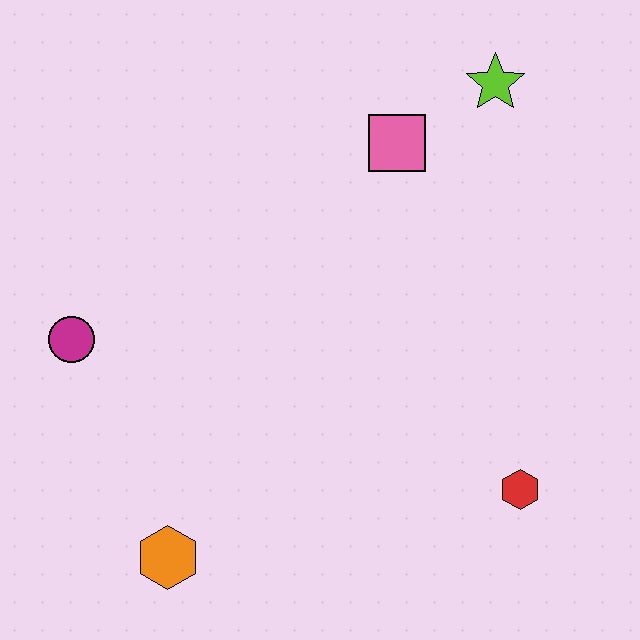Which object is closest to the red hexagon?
The orange hexagon is closest to the red hexagon.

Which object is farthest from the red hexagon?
The magenta circle is farthest from the red hexagon.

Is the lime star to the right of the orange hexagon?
Yes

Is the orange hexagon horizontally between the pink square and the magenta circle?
Yes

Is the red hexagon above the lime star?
No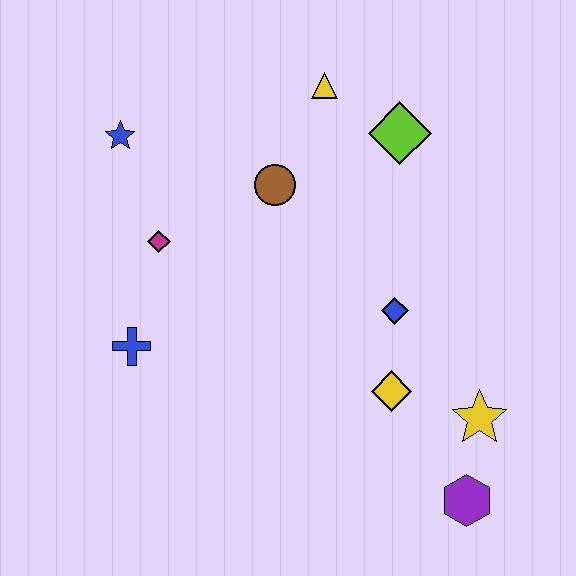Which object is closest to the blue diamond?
The yellow diamond is closest to the blue diamond.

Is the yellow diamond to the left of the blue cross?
No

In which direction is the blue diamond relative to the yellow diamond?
The blue diamond is above the yellow diamond.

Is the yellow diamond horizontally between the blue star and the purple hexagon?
Yes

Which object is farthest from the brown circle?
The purple hexagon is farthest from the brown circle.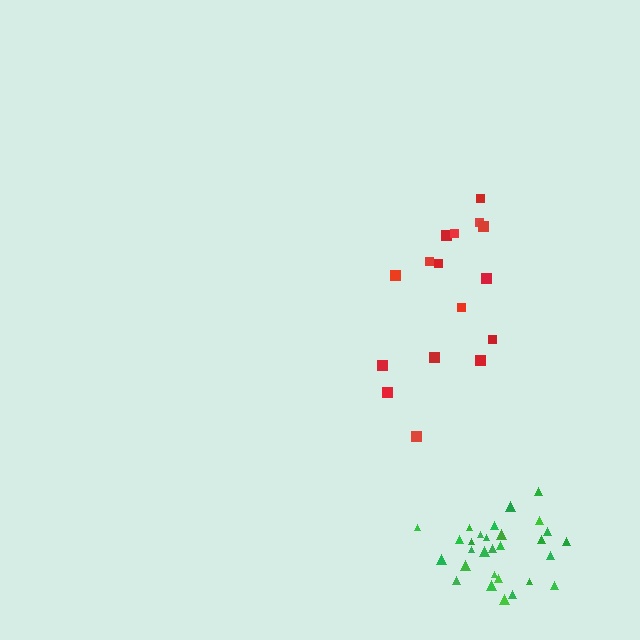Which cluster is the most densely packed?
Green.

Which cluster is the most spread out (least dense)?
Red.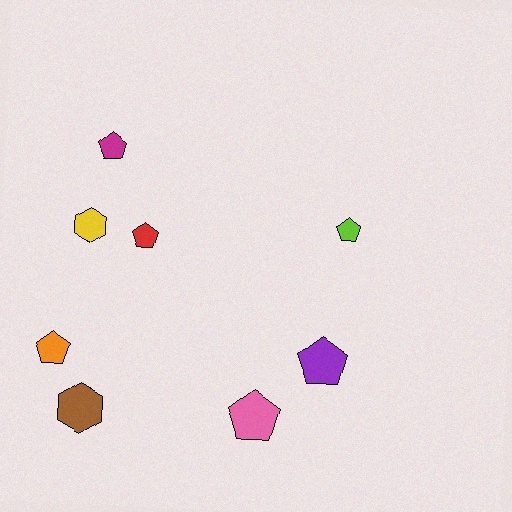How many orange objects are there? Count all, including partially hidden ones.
There is 1 orange object.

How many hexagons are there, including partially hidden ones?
There are 2 hexagons.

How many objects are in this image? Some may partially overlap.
There are 8 objects.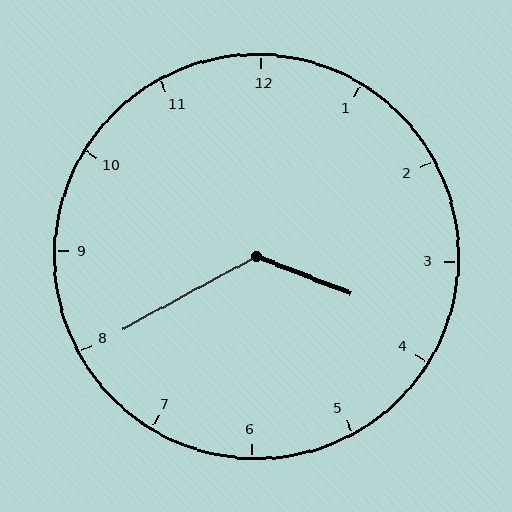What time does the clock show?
3:40.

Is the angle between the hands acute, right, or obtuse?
It is obtuse.